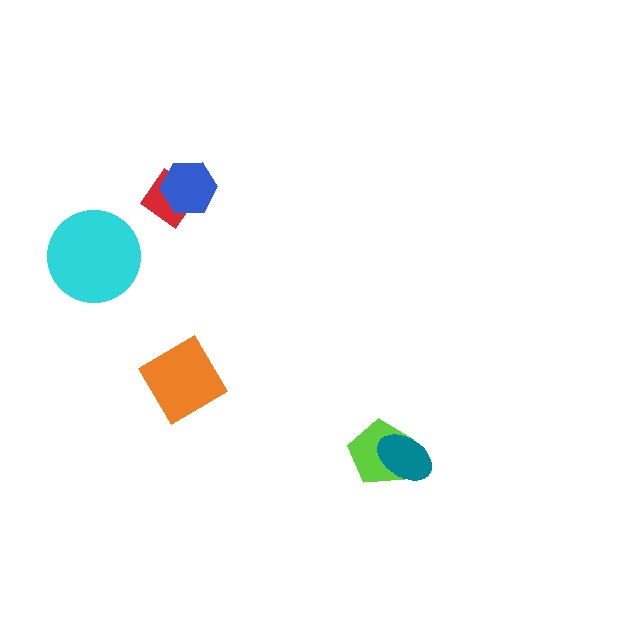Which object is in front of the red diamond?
The blue hexagon is in front of the red diamond.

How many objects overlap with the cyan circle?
0 objects overlap with the cyan circle.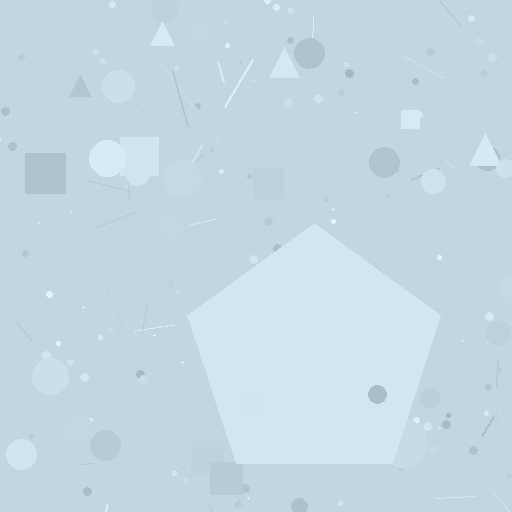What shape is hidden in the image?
A pentagon is hidden in the image.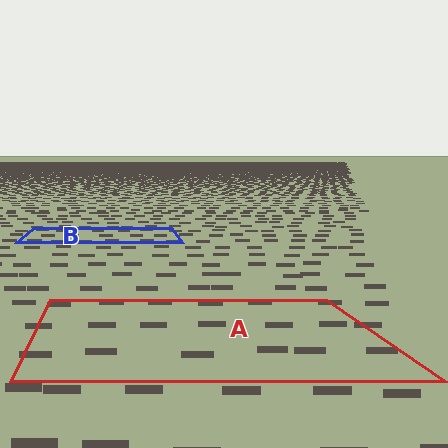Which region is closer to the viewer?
Region A is closer. The texture elements there are larger and more spread out.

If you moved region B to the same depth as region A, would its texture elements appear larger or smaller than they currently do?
They would appear larger. At a closer depth, the same texture elements are projected at a bigger on-screen size.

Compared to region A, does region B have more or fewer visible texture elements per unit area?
Region B has more texture elements per unit area — they are packed more densely because it is farther away.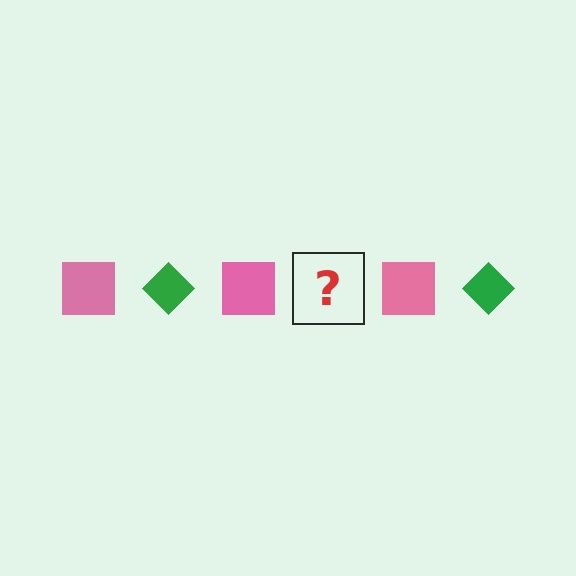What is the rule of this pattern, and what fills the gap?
The rule is that the pattern alternates between pink square and green diamond. The gap should be filled with a green diamond.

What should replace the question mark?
The question mark should be replaced with a green diamond.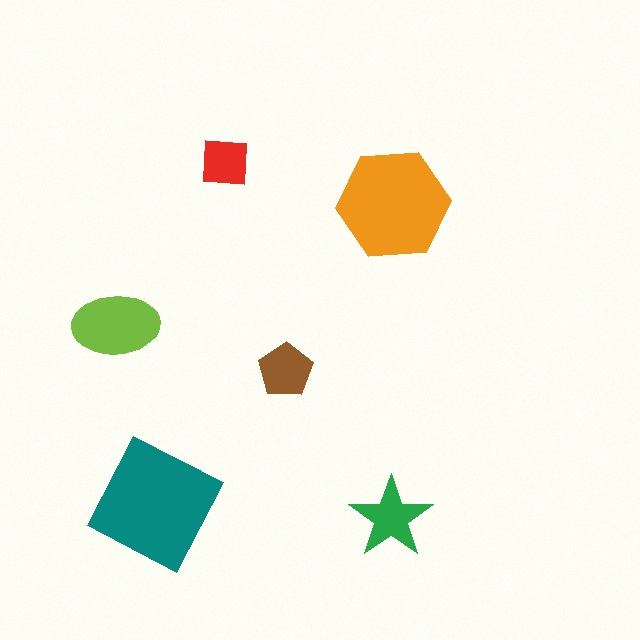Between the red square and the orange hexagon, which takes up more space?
The orange hexagon.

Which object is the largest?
The teal square.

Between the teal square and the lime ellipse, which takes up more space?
The teal square.